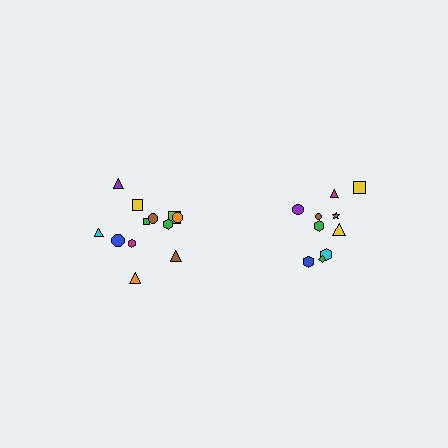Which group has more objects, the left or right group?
The left group.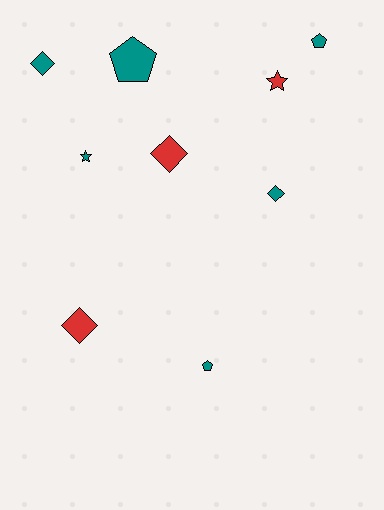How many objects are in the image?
There are 9 objects.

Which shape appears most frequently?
Diamond, with 4 objects.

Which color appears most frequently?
Teal, with 6 objects.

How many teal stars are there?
There is 1 teal star.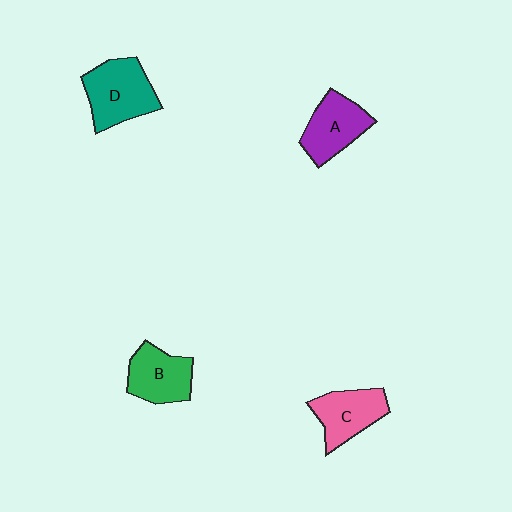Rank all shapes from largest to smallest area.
From largest to smallest: D (teal), A (purple), C (pink), B (green).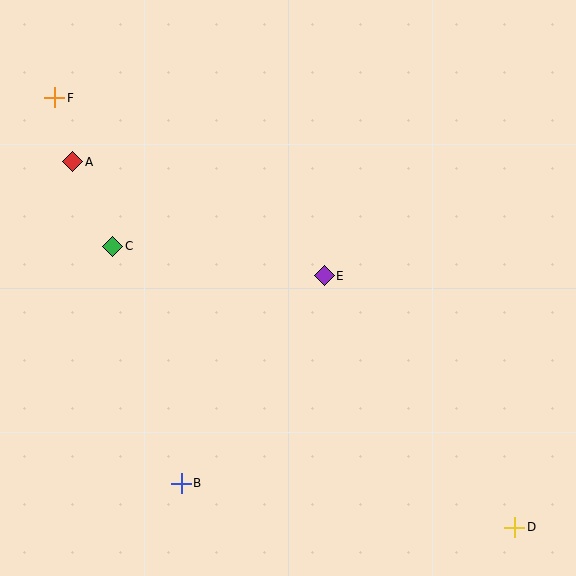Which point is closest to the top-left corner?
Point F is closest to the top-left corner.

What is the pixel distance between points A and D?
The distance between A and D is 573 pixels.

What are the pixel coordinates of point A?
Point A is at (73, 162).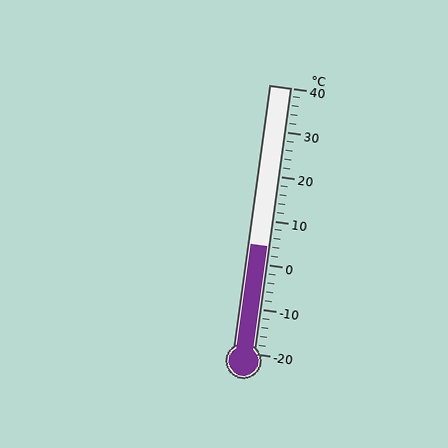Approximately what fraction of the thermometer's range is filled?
The thermometer is filled to approximately 40% of its range.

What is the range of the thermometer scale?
The thermometer scale ranges from -20°C to 40°C.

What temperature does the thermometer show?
The thermometer shows approximately 4°C.